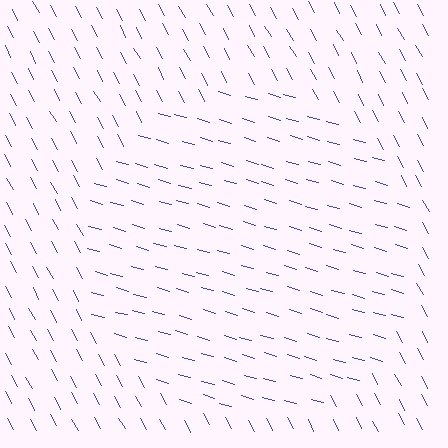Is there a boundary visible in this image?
Yes, there is a texture boundary formed by a change in line orientation.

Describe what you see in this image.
The image is filled with small blue line segments. A circle region in the image has lines oriented differently from the surrounding lines, creating a visible texture boundary.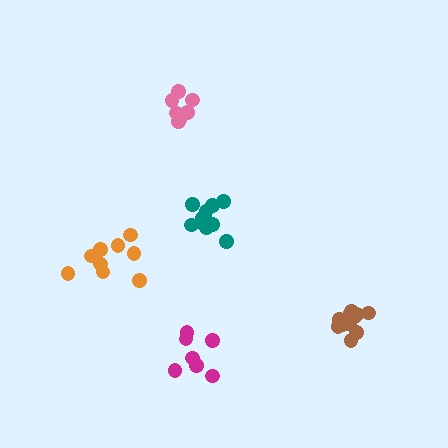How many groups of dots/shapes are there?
There are 5 groups.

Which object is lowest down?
The magenta cluster is bottommost.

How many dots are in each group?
Group 1: 11 dots, Group 2: 7 dots, Group 3: 7 dots, Group 4: 9 dots, Group 5: 11 dots (45 total).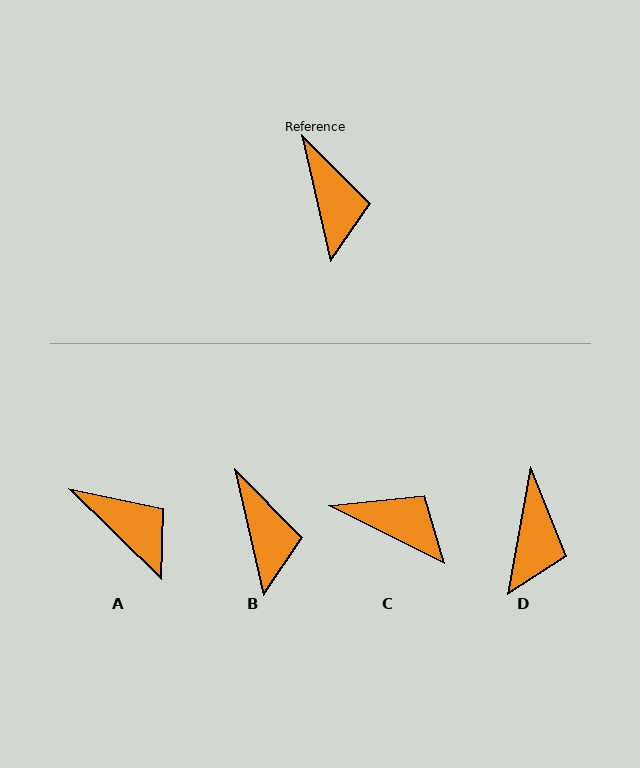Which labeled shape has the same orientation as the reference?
B.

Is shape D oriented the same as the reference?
No, it is off by about 23 degrees.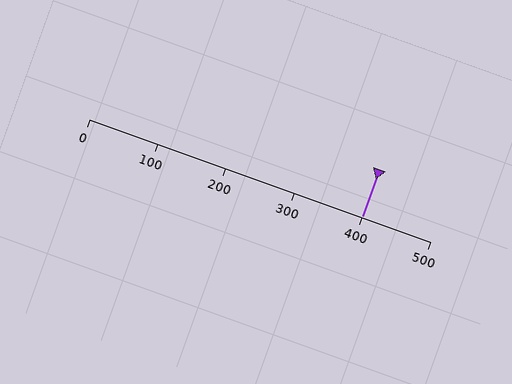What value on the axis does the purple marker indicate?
The marker indicates approximately 400.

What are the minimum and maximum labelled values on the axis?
The axis runs from 0 to 500.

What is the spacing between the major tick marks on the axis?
The major ticks are spaced 100 apart.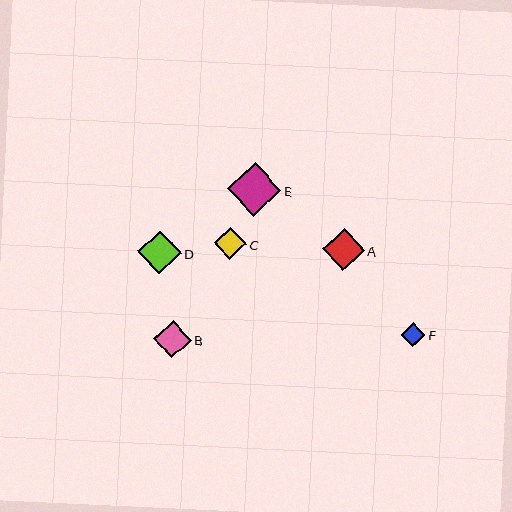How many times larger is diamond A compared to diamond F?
Diamond A is approximately 1.8 times the size of diamond F.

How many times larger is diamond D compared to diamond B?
Diamond D is approximately 1.1 times the size of diamond B.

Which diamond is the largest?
Diamond E is the largest with a size of approximately 53 pixels.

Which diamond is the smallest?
Diamond F is the smallest with a size of approximately 24 pixels.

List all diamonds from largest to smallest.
From largest to smallest: E, D, A, B, C, F.